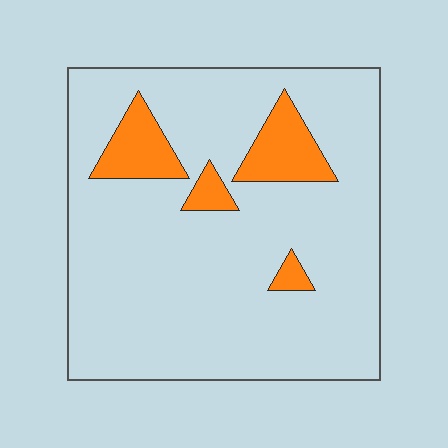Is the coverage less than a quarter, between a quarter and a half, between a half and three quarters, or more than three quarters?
Less than a quarter.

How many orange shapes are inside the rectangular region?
4.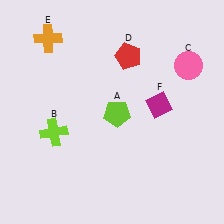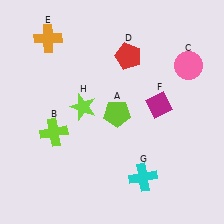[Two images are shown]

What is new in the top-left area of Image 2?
A lime star (H) was added in the top-left area of Image 2.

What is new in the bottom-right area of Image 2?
A cyan cross (G) was added in the bottom-right area of Image 2.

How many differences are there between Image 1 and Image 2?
There are 2 differences between the two images.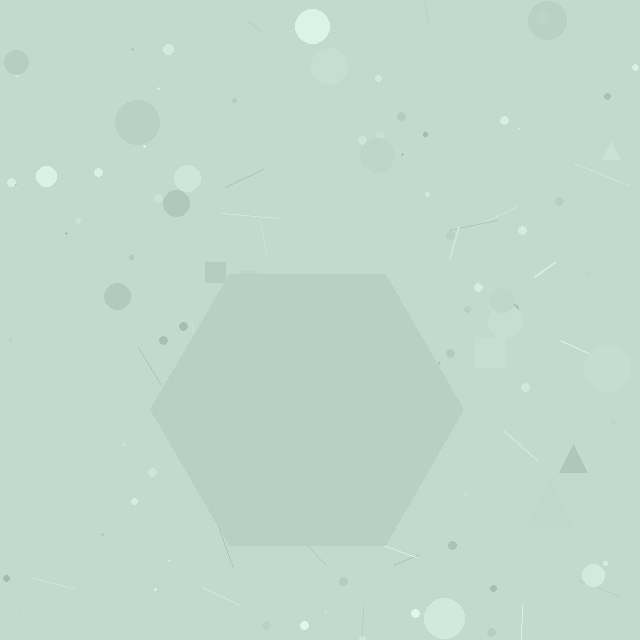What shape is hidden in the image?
A hexagon is hidden in the image.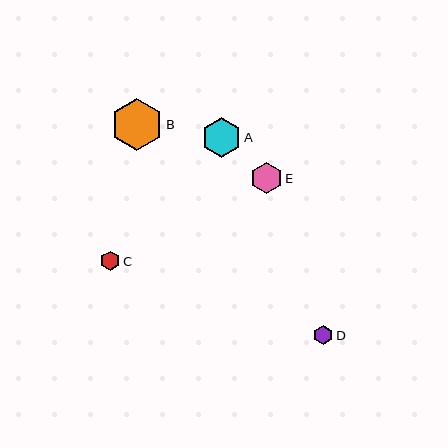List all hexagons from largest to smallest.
From largest to smallest: B, A, E, C, D.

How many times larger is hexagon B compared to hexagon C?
Hexagon B is approximately 2.7 times the size of hexagon C.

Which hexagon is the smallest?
Hexagon D is the smallest with a size of approximately 19 pixels.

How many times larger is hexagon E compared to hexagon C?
Hexagon E is approximately 1.6 times the size of hexagon C.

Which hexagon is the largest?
Hexagon B is the largest with a size of approximately 52 pixels.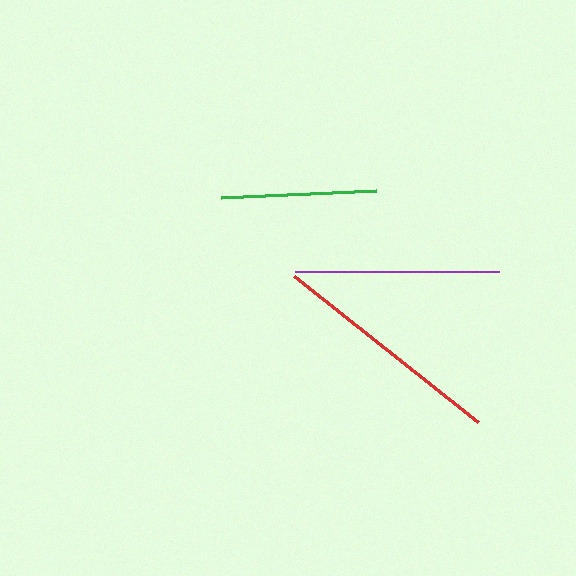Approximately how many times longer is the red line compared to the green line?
The red line is approximately 1.5 times the length of the green line.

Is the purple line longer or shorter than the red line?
The red line is longer than the purple line.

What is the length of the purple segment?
The purple segment is approximately 204 pixels long.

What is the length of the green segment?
The green segment is approximately 155 pixels long.